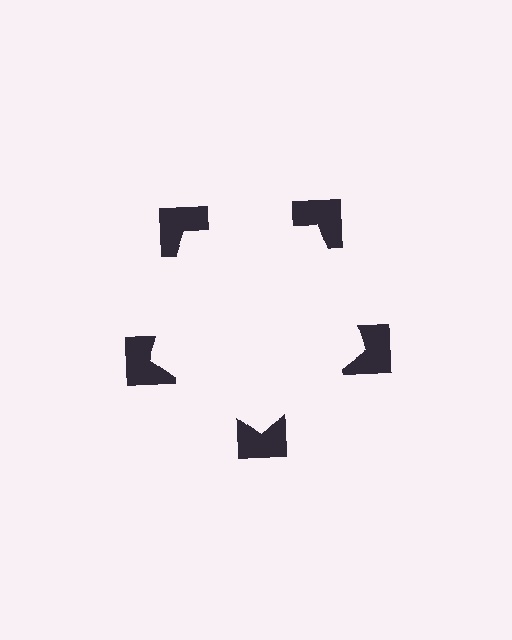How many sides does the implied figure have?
5 sides.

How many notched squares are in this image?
There are 5 — one at each vertex of the illusory pentagon.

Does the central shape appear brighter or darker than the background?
It typically appears slightly brighter than the background, even though no actual brightness change is drawn.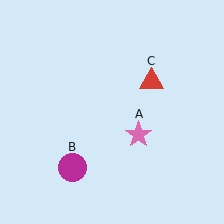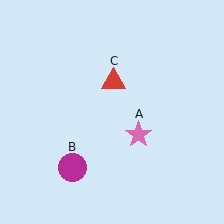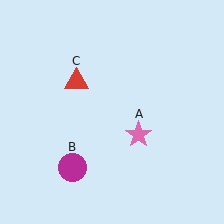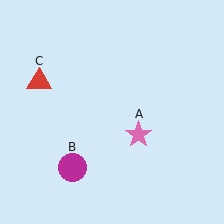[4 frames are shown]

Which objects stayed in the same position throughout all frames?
Pink star (object A) and magenta circle (object B) remained stationary.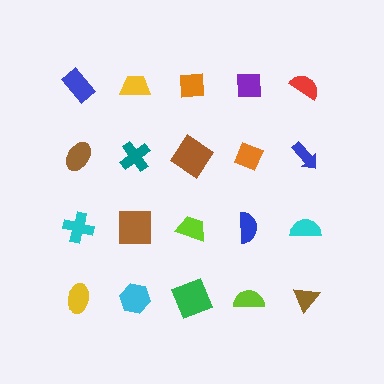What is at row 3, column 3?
A lime trapezoid.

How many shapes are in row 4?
5 shapes.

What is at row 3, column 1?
A cyan cross.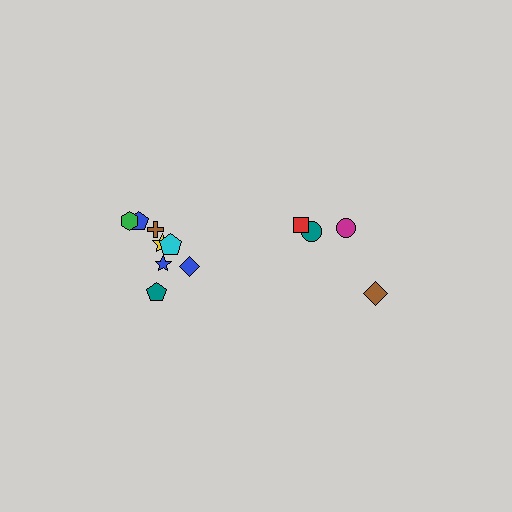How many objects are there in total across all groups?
There are 12 objects.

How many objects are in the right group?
There are 4 objects.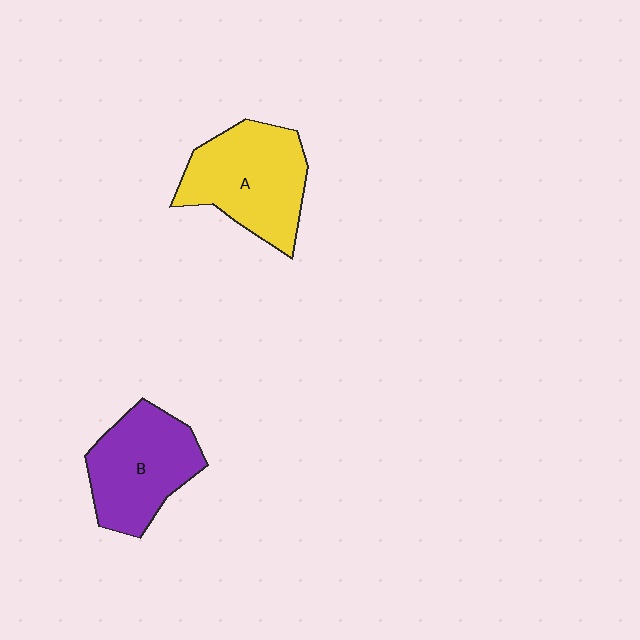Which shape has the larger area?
Shape A (yellow).